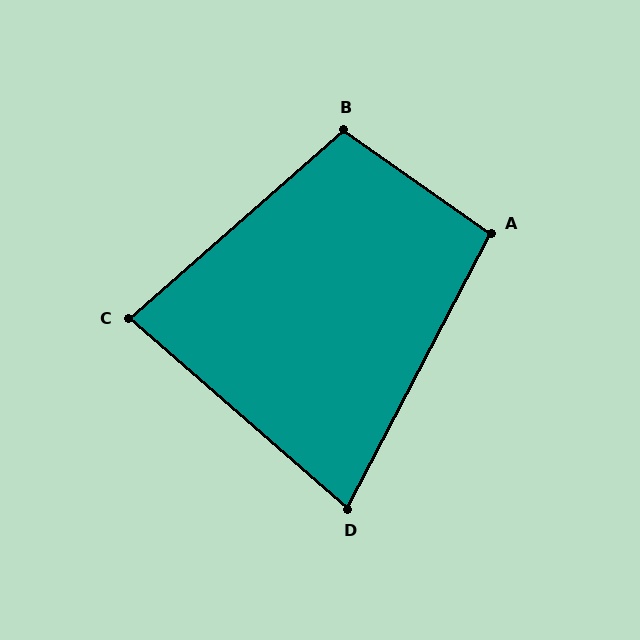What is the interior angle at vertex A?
Approximately 98 degrees (obtuse).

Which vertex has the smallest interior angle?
D, at approximately 76 degrees.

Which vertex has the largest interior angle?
B, at approximately 104 degrees.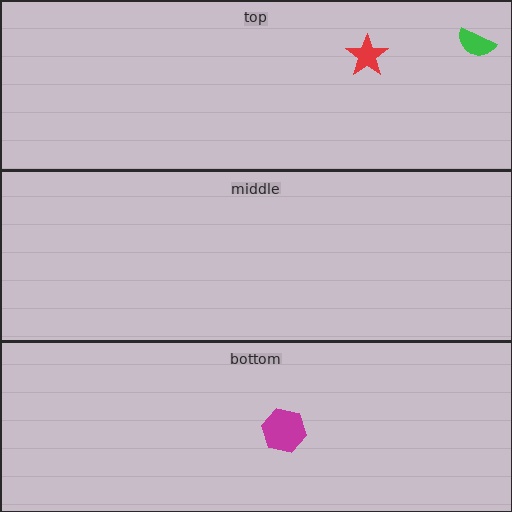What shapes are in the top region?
The green semicircle, the red star.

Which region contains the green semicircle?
The top region.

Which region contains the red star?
The top region.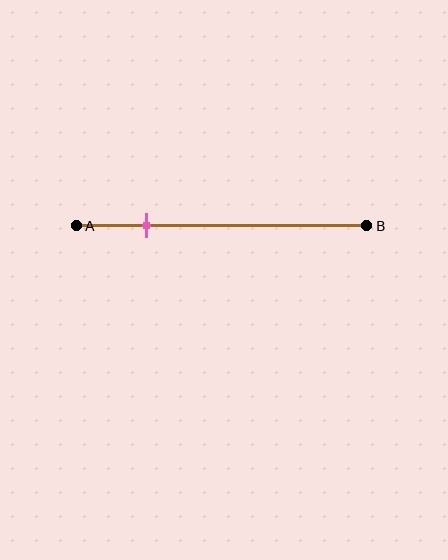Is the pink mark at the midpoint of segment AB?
No, the mark is at about 25% from A, not at the 50% midpoint.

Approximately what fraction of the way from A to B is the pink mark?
The pink mark is approximately 25% of the way from A to B.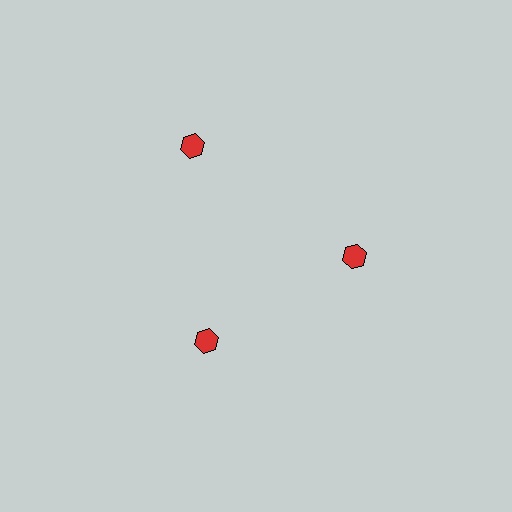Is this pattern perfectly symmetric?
No. The 3 red hexagons are arranged in a ring, but one element near the 11 o'clock position is pushed outward from the center, breaking the 3-fold rotational symmetry.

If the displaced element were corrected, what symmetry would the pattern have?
It would have 3-fold rotational symmetry — the pattern would map onto itself every 120 degrees.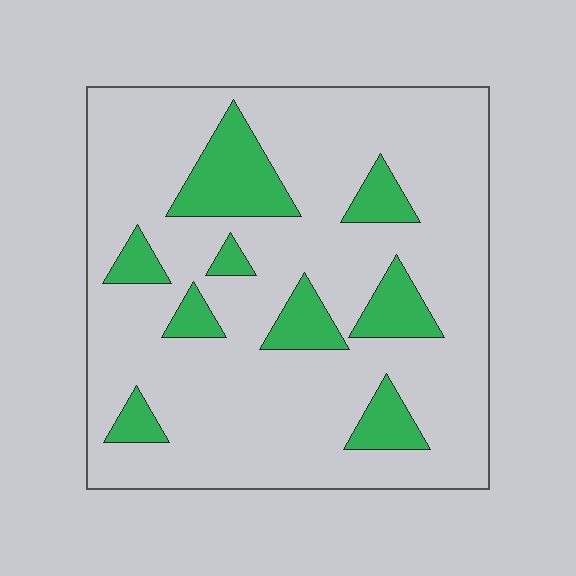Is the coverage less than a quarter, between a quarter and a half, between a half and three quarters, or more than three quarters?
Less than a quarter.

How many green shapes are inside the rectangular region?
9.